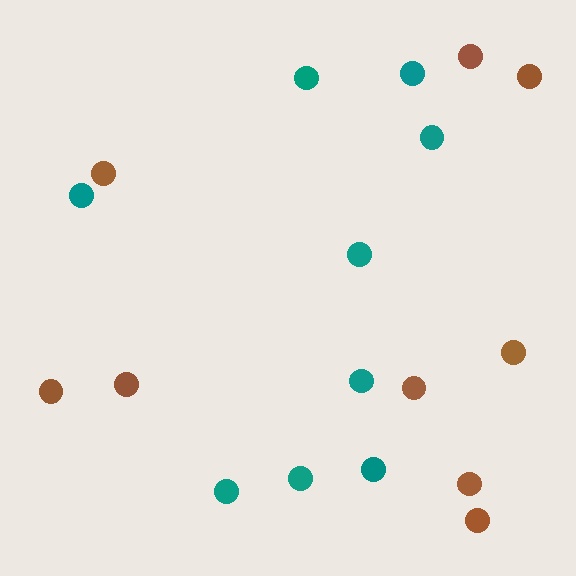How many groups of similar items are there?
There are 2 groups: one group of teal circles (9) and one group of brown circles (9).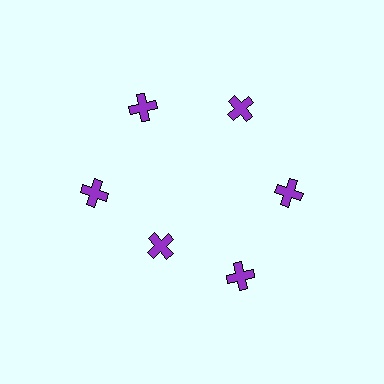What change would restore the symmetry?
The symmetry would be restored by moving it outward, back onto the ring so that all 6 crosses sit at equal angles and equal distance from the center.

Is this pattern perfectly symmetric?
No. The 6 purple crosses are arranged in a ring, but one element near the 7 o'clock position is pulled inward toward the center, breaking the 6-fold rotational symmetry.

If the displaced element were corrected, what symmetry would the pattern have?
It would have 6-fold rotational symmetry — the pattern would map onto itself every 60 degrees.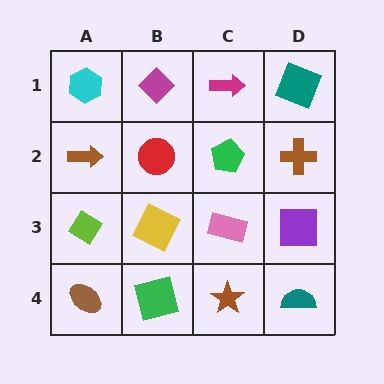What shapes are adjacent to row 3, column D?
A brown cross (row 2, column D), a teal semicircle (row 4, column D), a pink rectangle (row 3, column C).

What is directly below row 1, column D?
A brown cross.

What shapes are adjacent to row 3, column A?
A brown arrow (row 2, column A), a brown ellipse (row 4, column A), a yellow square (row 3, column B).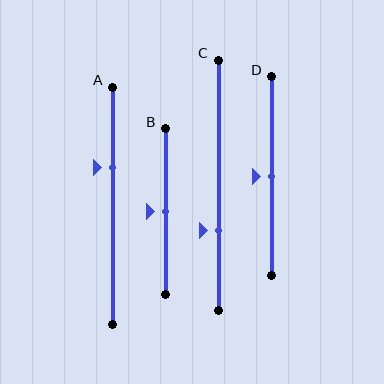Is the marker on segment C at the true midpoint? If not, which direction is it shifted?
No, the marker on segment C is shifted downward by about 18% of the segment length.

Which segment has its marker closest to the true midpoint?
Segment B has its marker closest to the true midpoint.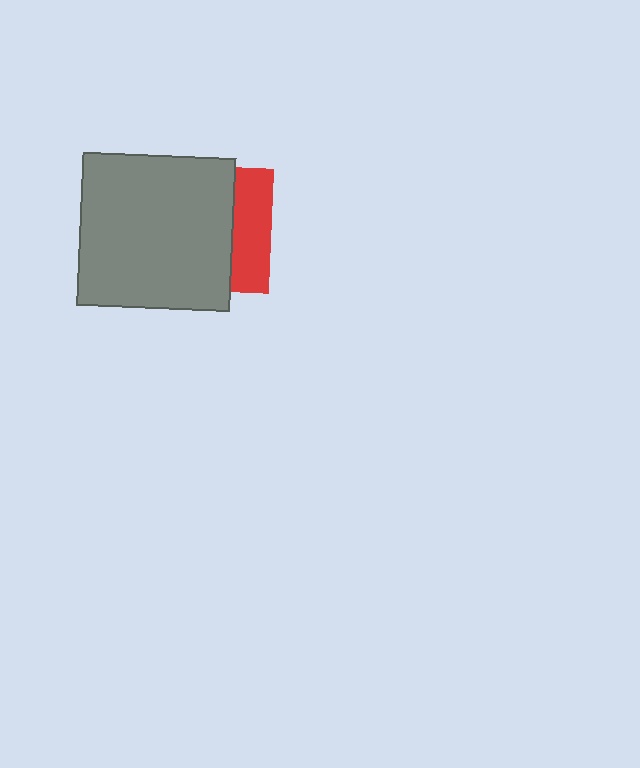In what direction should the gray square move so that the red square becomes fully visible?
The gray square should move left. That is the shortest direction to clear the overlap and leave the red square fully visible.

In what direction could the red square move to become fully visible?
The red square could move right. That would shift it out from behind the gray square entirely.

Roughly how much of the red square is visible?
A small part of it is visible (roughly 30%).